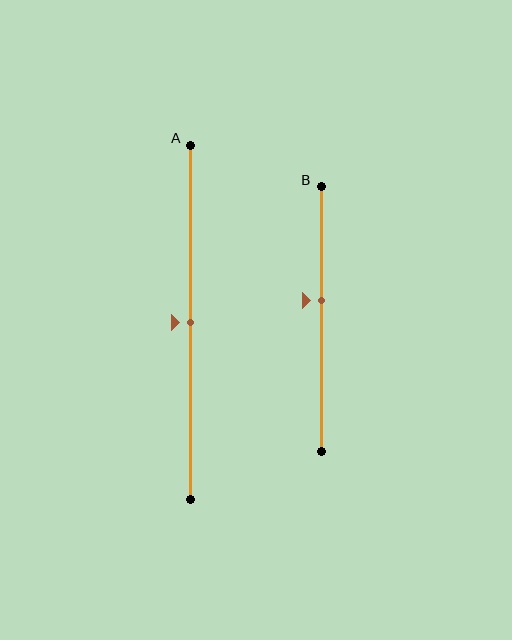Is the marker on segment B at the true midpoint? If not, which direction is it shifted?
No, the marker on segment B is shifted upward by about 7% of the segment length.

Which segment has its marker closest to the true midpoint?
Segment A has its marker closest to the true midpoint.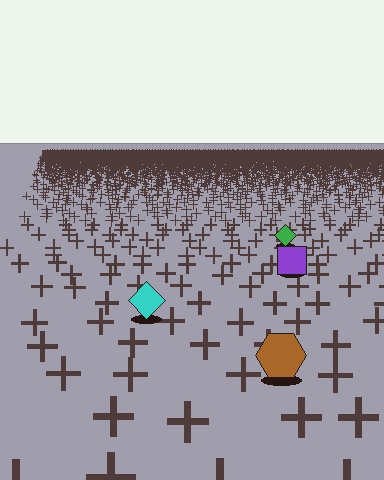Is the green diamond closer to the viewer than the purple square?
No. The purple square is closer — you can tell from the texture gradient: the ground texture is coarser near it.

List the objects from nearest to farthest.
From nearest to farthest: the brown hexagon, the cyan diamond, the purple square, the green diamond.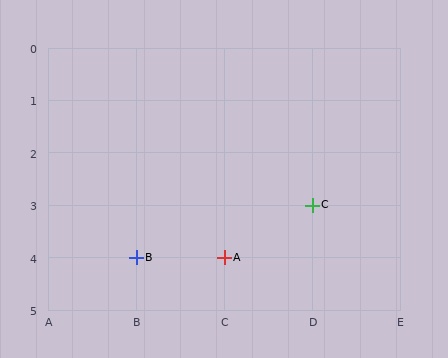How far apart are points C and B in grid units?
Points C and B are 2 columns and 1 row apart (about 2.2 grid units diagonally).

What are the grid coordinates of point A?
Point A is at grid coordinates (C, 4).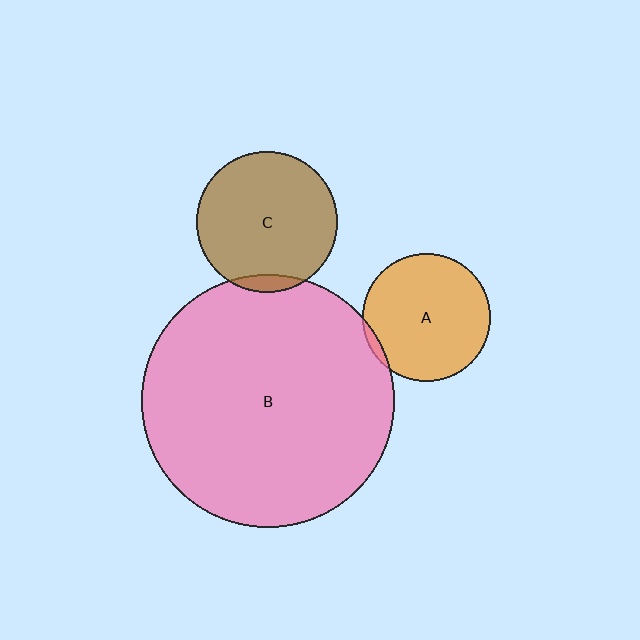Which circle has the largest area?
Circle B (pink).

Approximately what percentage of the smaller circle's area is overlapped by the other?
Approximately 5%.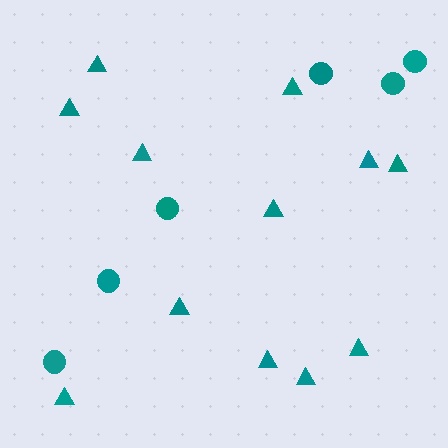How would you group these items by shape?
There are 2 groups: one group of triangles (12) and one group of circles (6).